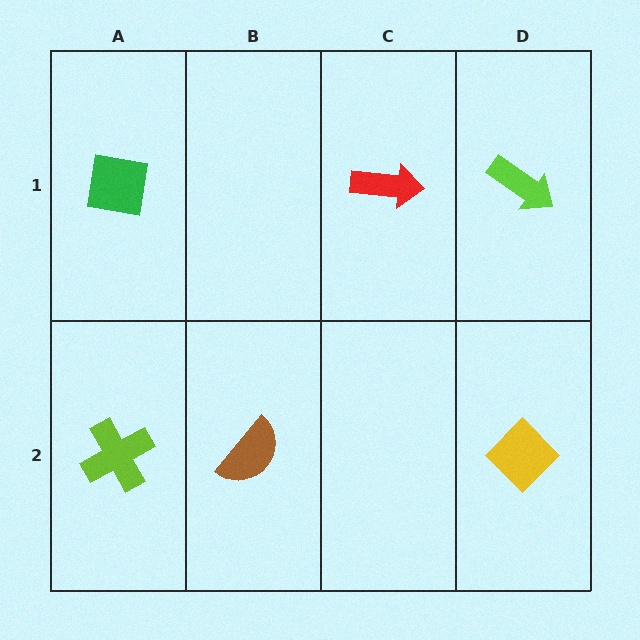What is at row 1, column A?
A green square.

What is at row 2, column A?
A lime cross.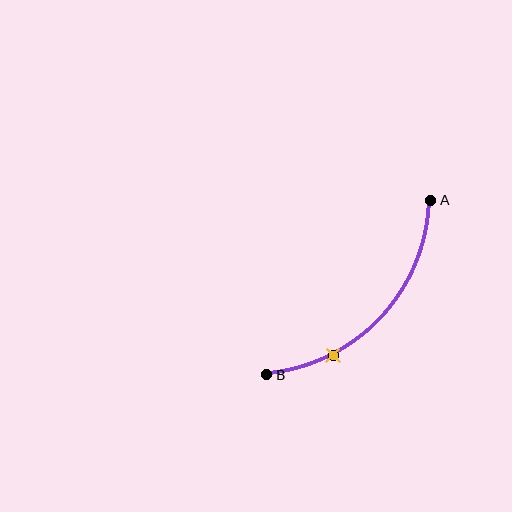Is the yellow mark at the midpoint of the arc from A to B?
No. The yellow mark lies on the arc but is closer to endpoint B. The arc midpoint would be at the point on the curve equidistant along the arc from both A and B.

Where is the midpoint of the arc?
The arc midpoint is the point on the curve farthest from the straight line joining A and B. It sits below and to the right of that line.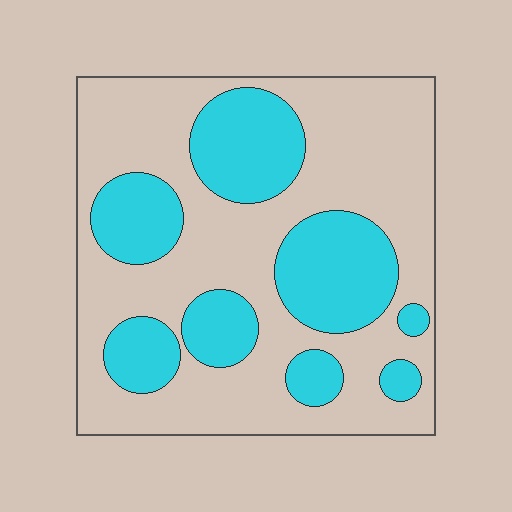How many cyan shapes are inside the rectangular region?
8.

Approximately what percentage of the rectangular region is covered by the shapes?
Approximately 35%.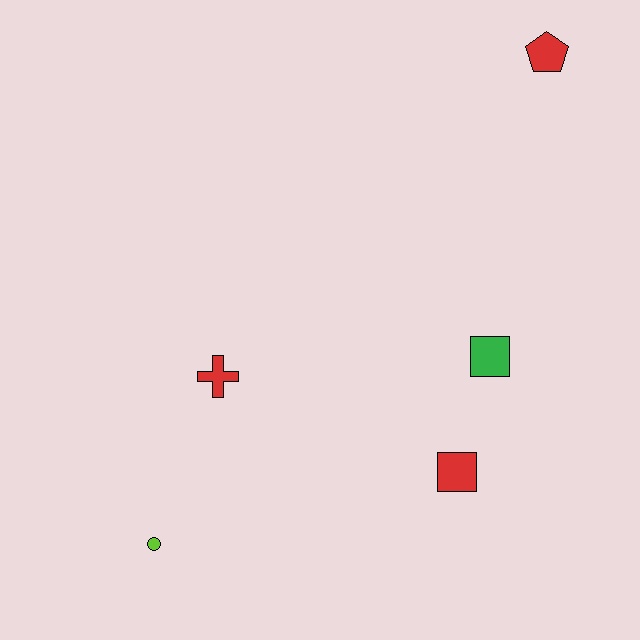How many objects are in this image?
There are 5 objects.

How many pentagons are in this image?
There is 1 pentagon.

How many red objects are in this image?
There are 3 red objects.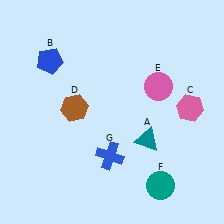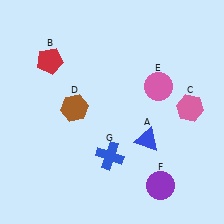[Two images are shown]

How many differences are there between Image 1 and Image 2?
There are 3 differences between the two images.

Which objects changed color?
A changed from teal to blue. B changed from blue to red. F changed from teal to purple.